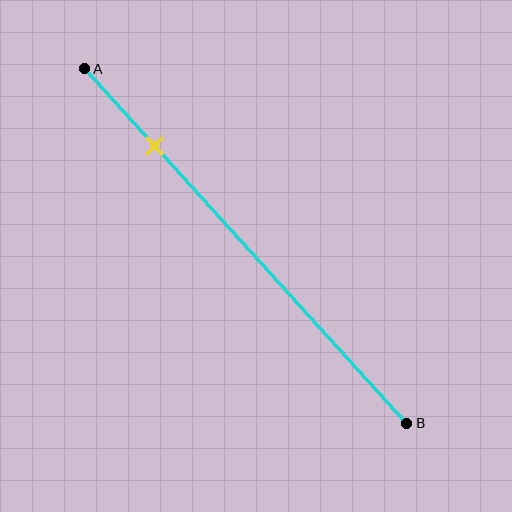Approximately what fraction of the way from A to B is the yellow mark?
The yellow mark is approximately 20% of the way from A to B.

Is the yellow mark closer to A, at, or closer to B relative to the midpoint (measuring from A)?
The yellow mark is closer to point A than the midpoint of segment AB.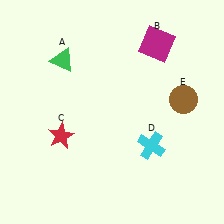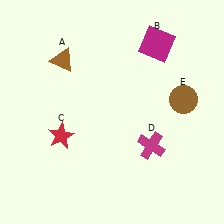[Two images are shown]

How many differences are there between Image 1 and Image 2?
There are 2 differences between the two images.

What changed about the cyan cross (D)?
In Image 1, D is cyan. In Image 2, it changed to magenta.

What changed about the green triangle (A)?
In Image 1, A is green. In Image 2, it changed to brown.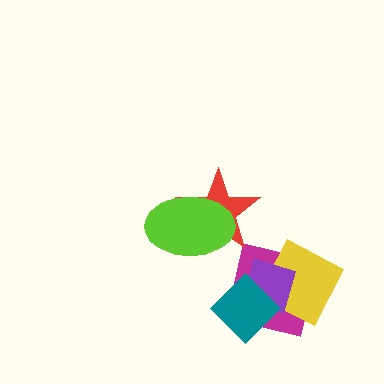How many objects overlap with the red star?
1 object overlaps with the red star.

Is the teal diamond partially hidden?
No, no other shape covers it.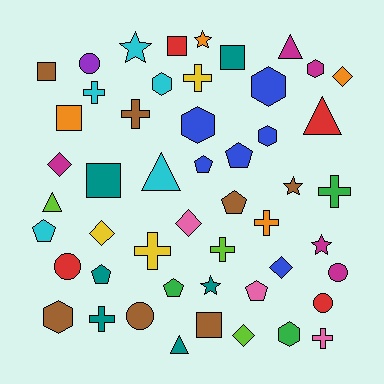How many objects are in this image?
There are 50 objects.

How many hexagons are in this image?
There are 7 hexagons.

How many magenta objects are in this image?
There are 5 magenta objects.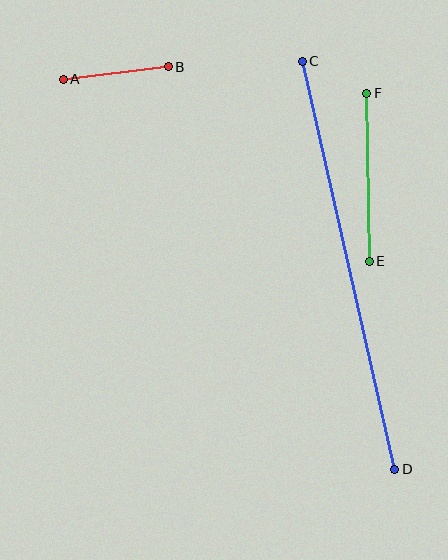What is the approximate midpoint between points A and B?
The midpoint is at approximately (116, 73) pixels.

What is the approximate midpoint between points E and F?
The midpoint is at approximately (368, 177) pixels.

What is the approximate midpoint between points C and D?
The midpoint is at approximately (349, 265) pixels.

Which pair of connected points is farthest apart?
Points C and D are farthest apart.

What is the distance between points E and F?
The distance is approximately 168 pixels.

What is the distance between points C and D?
The distance is approximately 418 pixels.